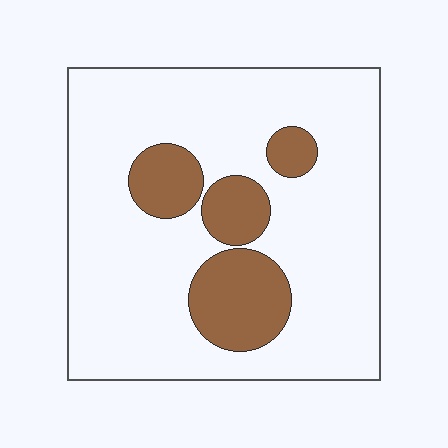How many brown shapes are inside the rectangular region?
4.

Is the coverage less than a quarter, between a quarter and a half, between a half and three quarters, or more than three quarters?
Less than a quarter.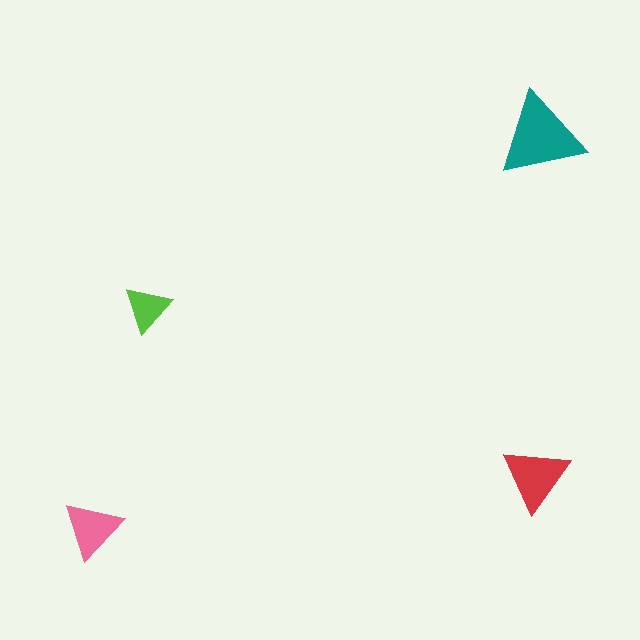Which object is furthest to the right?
The teal triangle is rightmost.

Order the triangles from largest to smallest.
the teal one, the red one, the pink one, the lime one.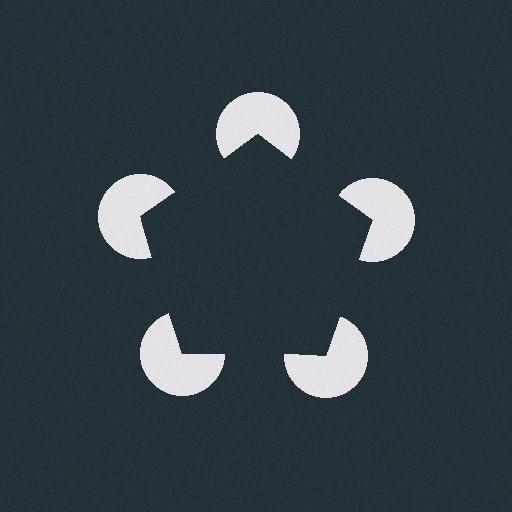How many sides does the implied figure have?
5 sides.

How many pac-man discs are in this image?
There are 5 — one at each vertex of the illusory pentagon.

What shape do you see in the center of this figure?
An illusory pentagon — its edges are inferred from the aligned wedge cuts in the pac-man discs, not physically drawn.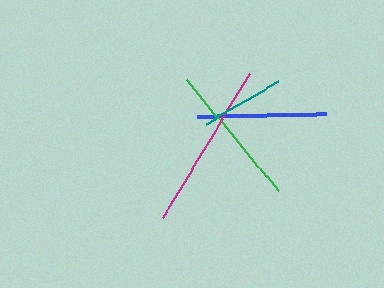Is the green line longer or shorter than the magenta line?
The magenta line is longer than the green line.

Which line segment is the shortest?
The teal line is the shortest at approximately 84 pixels.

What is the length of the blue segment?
The blue segment is approximately 129 pixels long.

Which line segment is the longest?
The magenta line is the longest at approximately 168 pixels.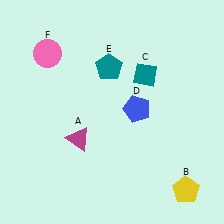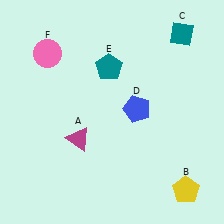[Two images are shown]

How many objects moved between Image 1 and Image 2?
1 object moved between the two images.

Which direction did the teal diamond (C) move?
The teal diamond (C) moved up.